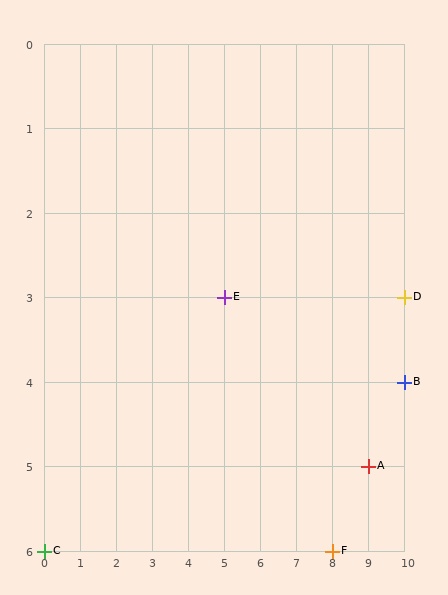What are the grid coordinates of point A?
Point A is at grid coordinates (9, 5).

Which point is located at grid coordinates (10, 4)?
Point B is at (10, 4).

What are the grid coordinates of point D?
Point D is at grid coordinates (10, 3).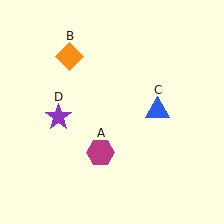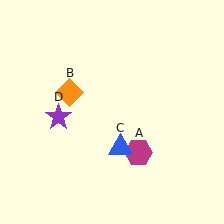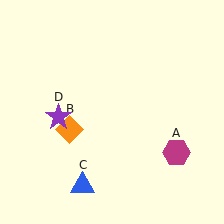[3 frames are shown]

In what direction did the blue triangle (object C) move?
The blue triangle (object C) moved down and to the left.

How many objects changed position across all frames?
3 objects changed position: magenta hexagon (object A), orange diamond (object B), blue triangle (object C).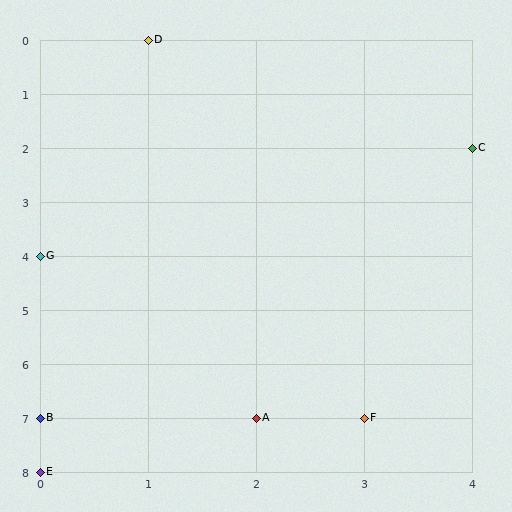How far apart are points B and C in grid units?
Points B and C are 4 columns and 5 rows apart (about 6.4 grid units diagonally).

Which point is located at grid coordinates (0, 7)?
Point B is at (0, 7).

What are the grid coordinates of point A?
Point A is at grid coordinates (2, 7).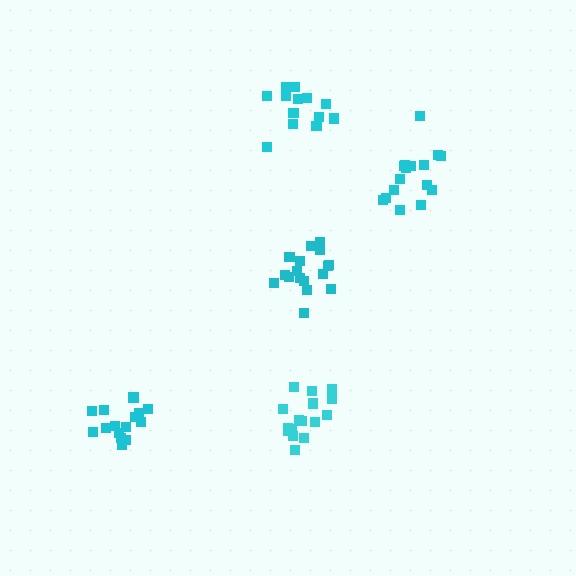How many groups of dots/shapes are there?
There are 5 groups.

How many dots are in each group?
Group 1: 17 dots, Group 2: 13 dots, Group 3: 16 dots, Group 4: 16 dots, Group 5: 16 dots (78 total).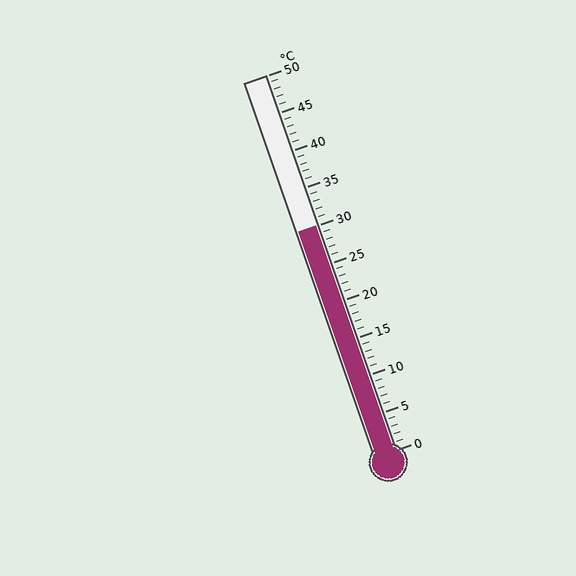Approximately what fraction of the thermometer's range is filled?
The thermometer is filled to approximately 60% of its range.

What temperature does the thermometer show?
The thermometer shows approximately 30°C.